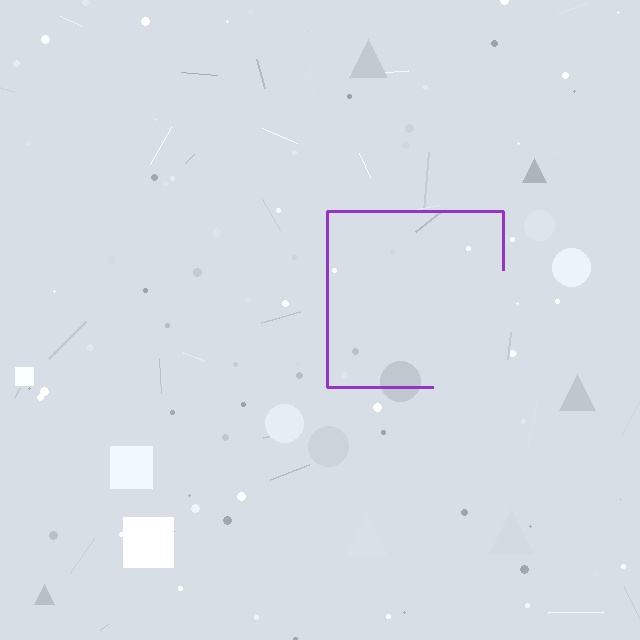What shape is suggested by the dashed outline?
The dashed outline suggests a square.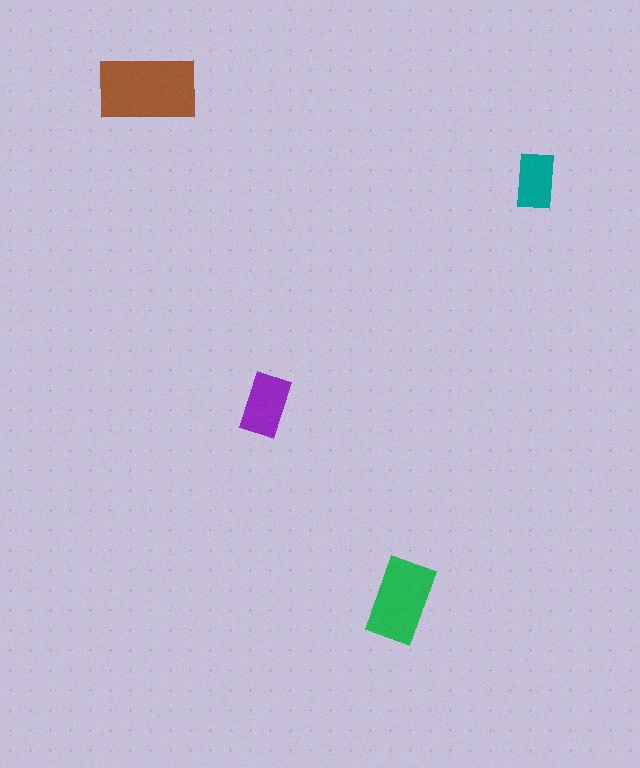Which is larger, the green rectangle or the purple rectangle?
The green one.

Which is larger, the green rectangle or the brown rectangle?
The brown one.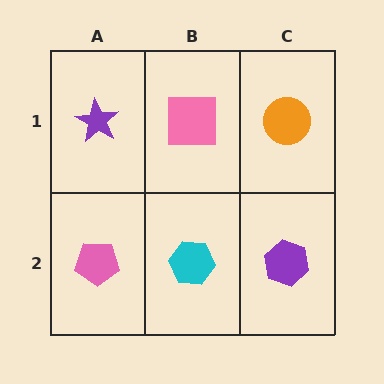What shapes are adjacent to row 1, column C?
A purple hexagon (row 2, column C), a pink square (row 1, column B).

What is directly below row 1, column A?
A pink pentagon.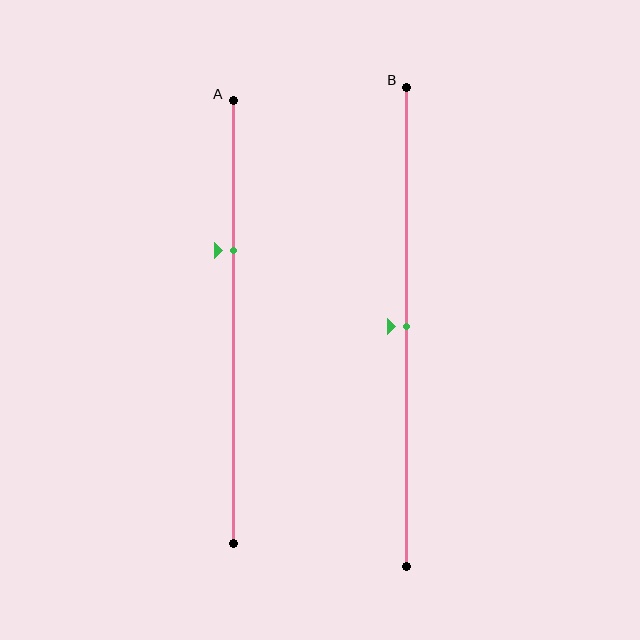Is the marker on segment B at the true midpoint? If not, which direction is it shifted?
Yes, the marker on segment B is at the true midpoint.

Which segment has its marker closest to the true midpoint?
Segment B has its marker closest to the true midpoint.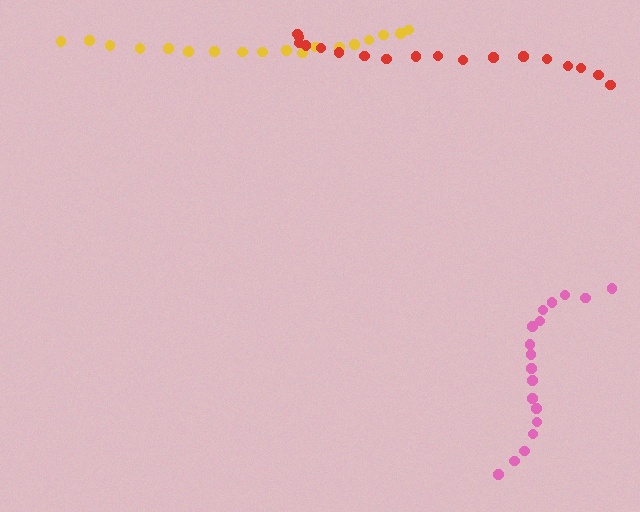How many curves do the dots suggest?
There are 3 distinct paths.